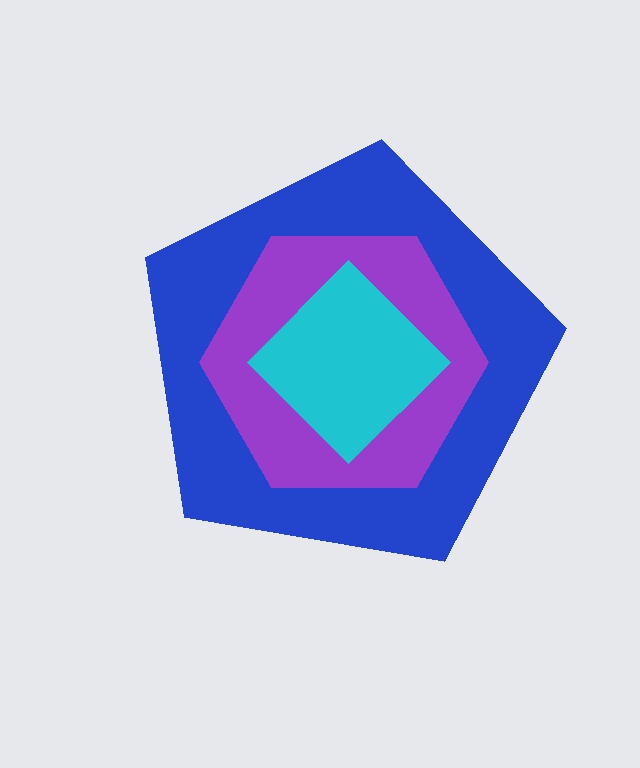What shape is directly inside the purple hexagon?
The cyan diamond.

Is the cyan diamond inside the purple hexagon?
Yes.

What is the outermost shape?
The blue pentagon.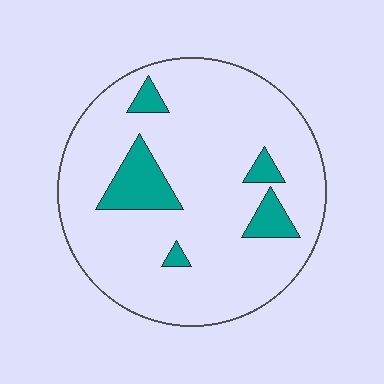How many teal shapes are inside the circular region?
5.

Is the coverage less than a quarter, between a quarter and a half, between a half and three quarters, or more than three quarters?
Less than a quarter.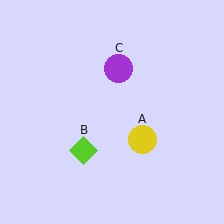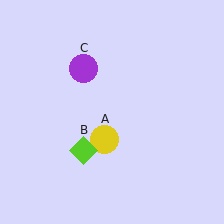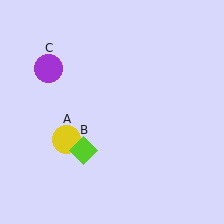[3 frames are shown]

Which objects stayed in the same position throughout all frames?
Lime diamond (object B) remained stationary.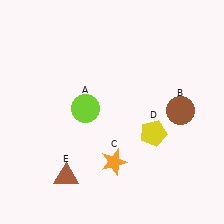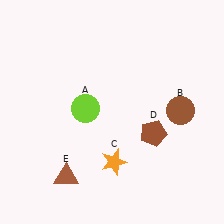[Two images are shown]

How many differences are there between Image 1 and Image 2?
There is 1 difference between the two images.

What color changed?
The pentagon (D) changed from yellow in Image 1 to brown in Image 2.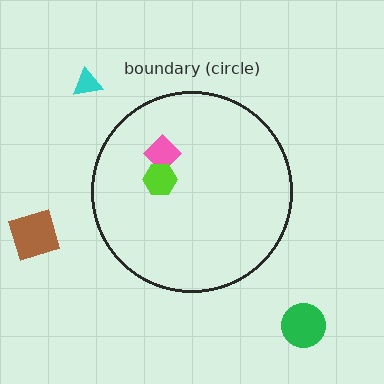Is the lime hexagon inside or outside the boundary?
Inside.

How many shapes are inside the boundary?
2 inside, 3 outside.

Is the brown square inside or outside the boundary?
Outside.